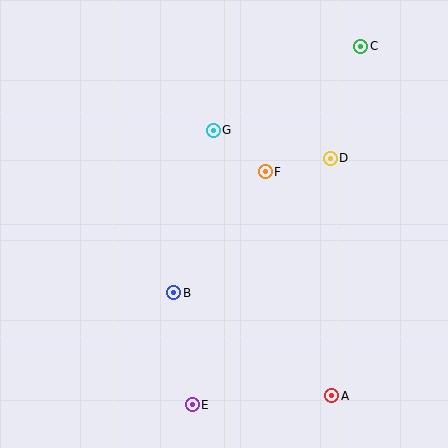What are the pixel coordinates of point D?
Point D is at (330, 158).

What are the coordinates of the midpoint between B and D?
The midpoint between B and D is at (252, 226).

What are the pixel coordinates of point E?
Point E is at (192, 405).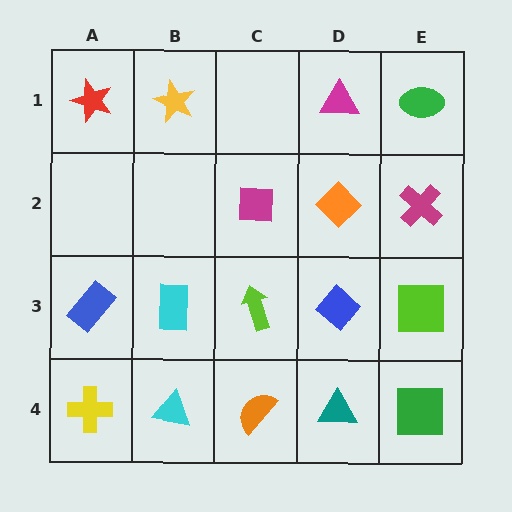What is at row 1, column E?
A green ellipse.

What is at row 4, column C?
An orange semicircle.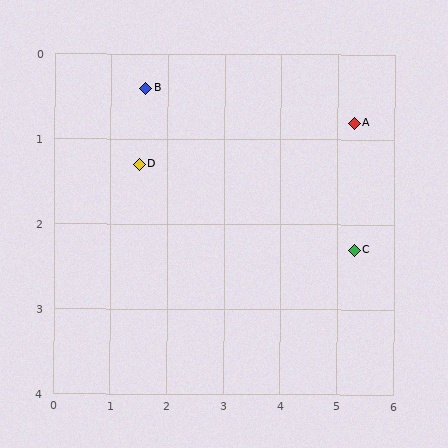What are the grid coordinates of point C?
Point C is at approximately (5.3, 2.3).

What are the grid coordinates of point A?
Point A is at approximately (5.3, 0.8).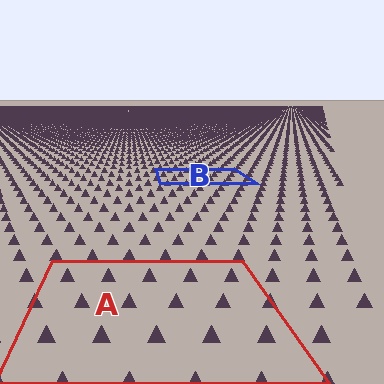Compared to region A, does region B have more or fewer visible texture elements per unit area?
Region B has more texture elements per unit area — they are packed more densely because it is farther away.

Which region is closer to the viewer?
Region A is closer. The texture elements there are larger and more spread out.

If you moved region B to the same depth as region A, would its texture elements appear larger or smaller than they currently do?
They would appear larger. At a closer depth, the same texture elements are projected at a bigger on-screen size.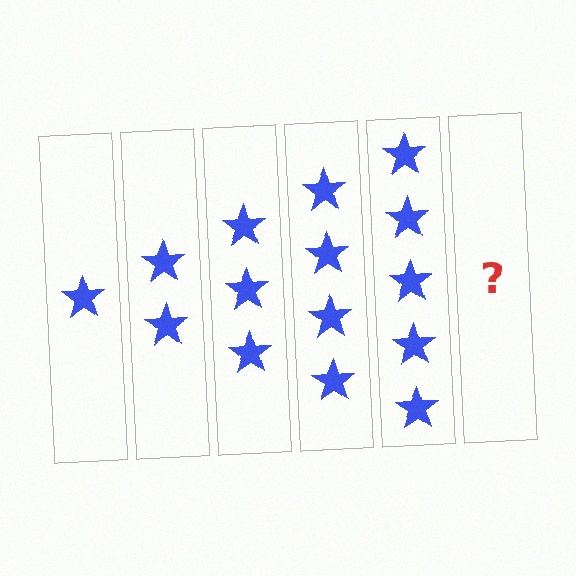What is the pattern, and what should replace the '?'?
The pattern is that each step adds one more star. The '?' should be 6 stars.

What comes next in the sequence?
The next element should be 6 stars.